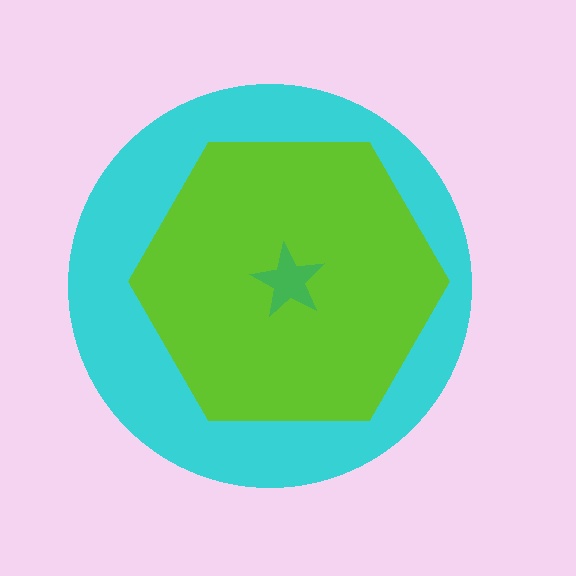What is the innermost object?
The green star.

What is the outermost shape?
The cyan circle.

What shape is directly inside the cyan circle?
The lime hexagon.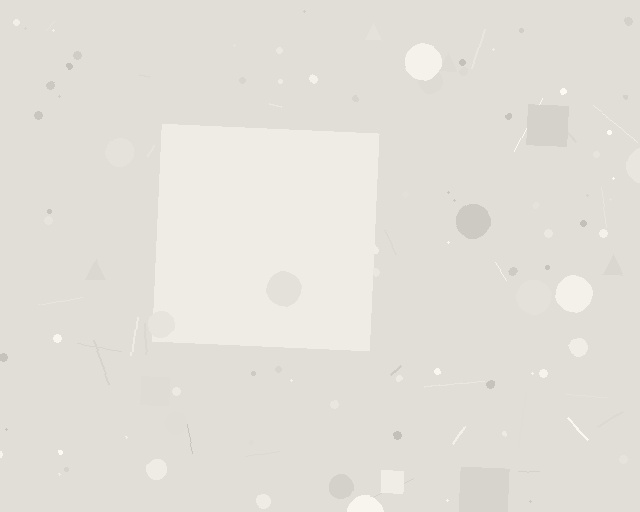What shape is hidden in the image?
A square is hidden in the image.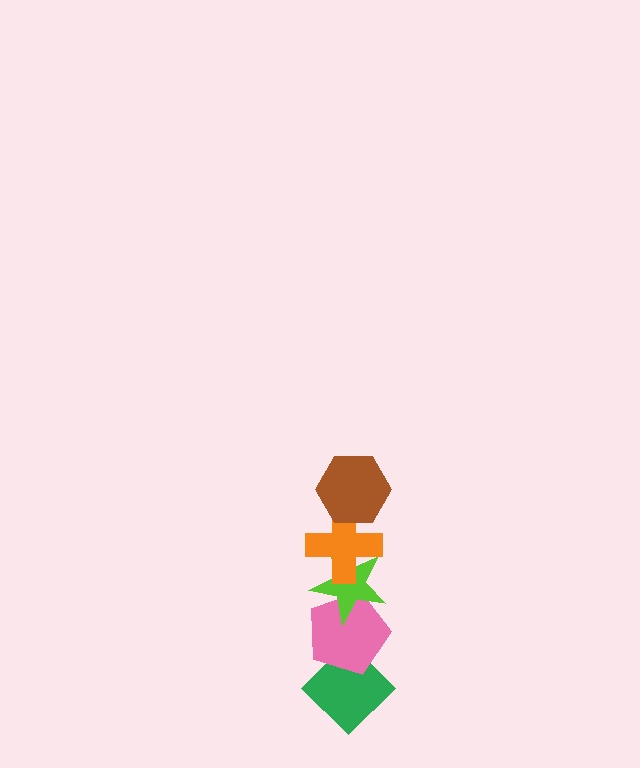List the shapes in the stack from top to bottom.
From top to bottom: the brown hexagon, the orange cross, the lime star, the pink pentagon, the green diamond.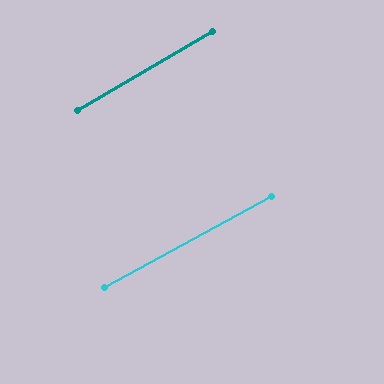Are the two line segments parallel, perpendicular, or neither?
Parallel — their directions differ by only 1.8°.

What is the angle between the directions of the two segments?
Approximately 2 degrees.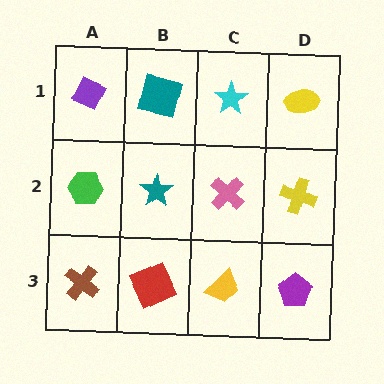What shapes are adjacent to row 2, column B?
A teal square (row 1, column B), a red square (row 3, column B), a green hexagon (row 2, column A), a pink cross (row 2, column C).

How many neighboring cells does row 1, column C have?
3.